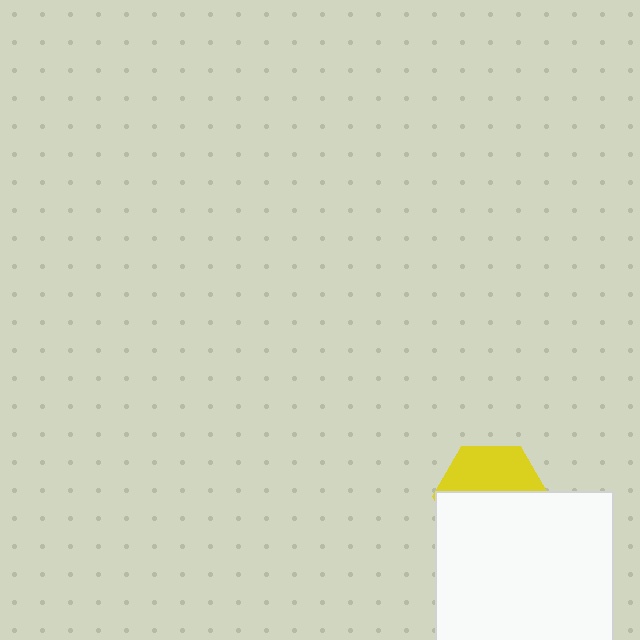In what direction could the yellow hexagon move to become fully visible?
The yellow hexagon could move up. That would shift it out from behind the white square entirely.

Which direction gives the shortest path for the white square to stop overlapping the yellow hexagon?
Moving down gives the shortest separation.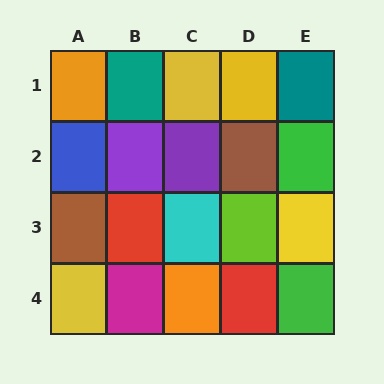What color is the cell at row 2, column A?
Blue.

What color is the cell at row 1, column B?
Teal.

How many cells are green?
2 cells are green.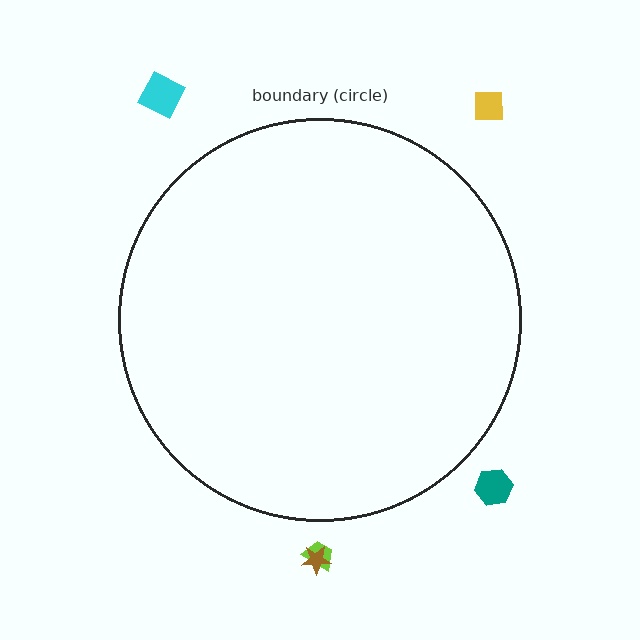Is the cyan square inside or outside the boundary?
Outside.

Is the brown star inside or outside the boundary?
Outside.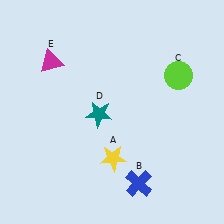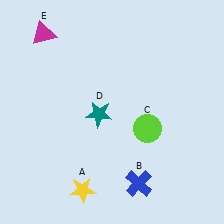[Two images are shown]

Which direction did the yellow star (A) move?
The yellow star (A) moved down.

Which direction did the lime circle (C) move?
The lime circle (C) moved down.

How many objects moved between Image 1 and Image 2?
3 objects moved between the two images.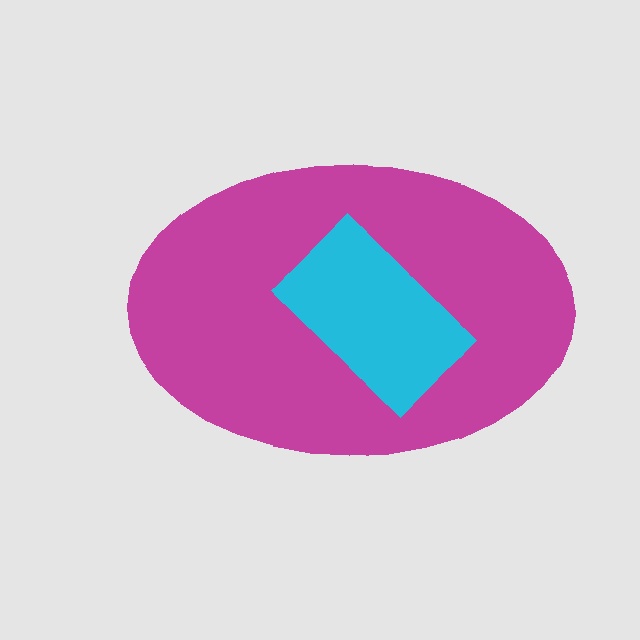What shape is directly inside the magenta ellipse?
The cyan rectangle.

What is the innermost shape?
The cyan rectangle.